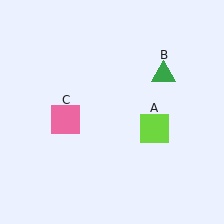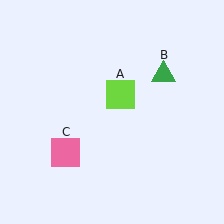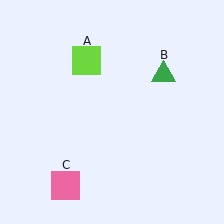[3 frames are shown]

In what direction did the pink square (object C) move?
The pink square (object C) moved down.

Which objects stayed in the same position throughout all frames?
Green triangle (object B) remained stationary.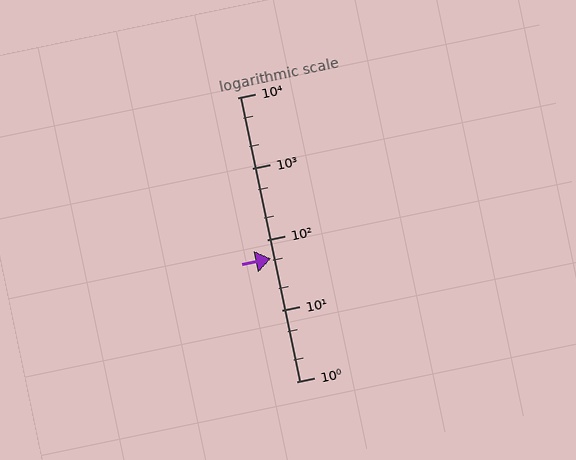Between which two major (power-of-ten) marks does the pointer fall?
The pointer is between 10 and 100.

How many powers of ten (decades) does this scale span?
The scale spans 4 decades, from 1 to 10000.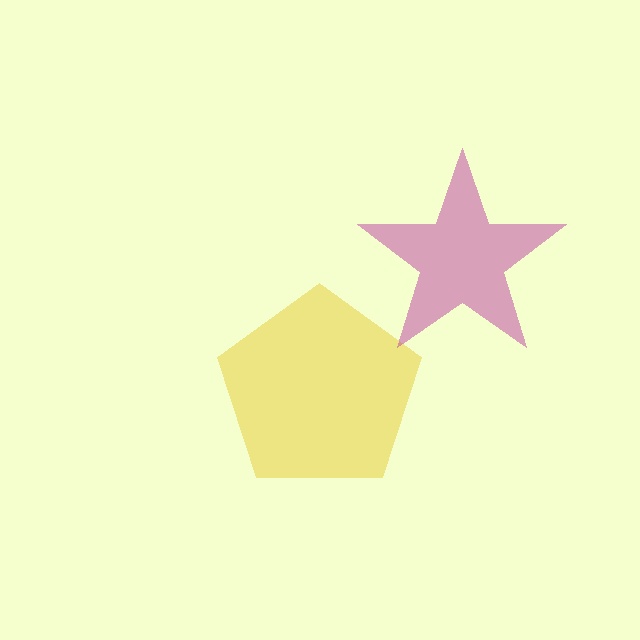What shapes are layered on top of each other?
The layered shapes are: a yellow pentagon, a magenta star.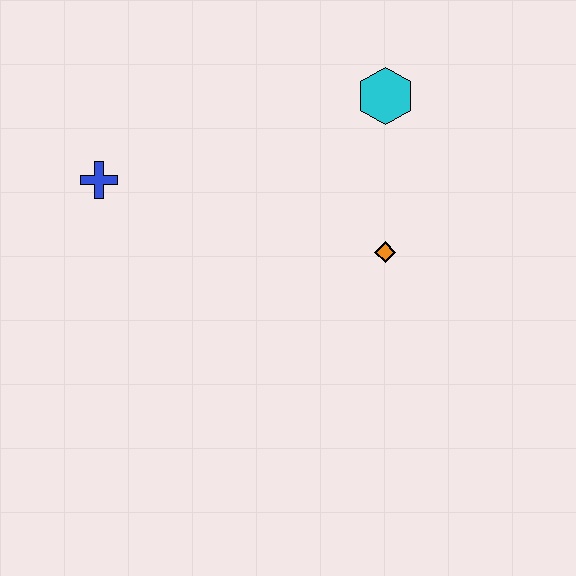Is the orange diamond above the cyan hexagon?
No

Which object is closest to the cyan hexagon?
The orange diamond is closest to the cyan hexagon.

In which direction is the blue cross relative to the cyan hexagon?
The blue cross is to the left of the cyan hexagon.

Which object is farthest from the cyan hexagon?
The blue cross is farthest from the cyan hexagon.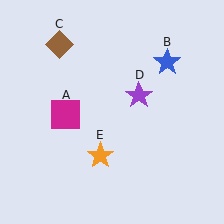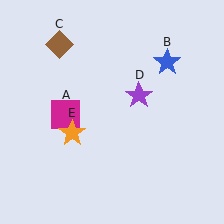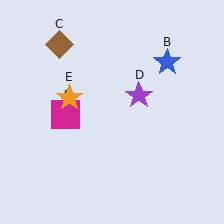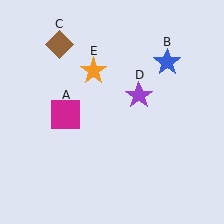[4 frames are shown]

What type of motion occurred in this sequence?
The orange star (object E) rotated clockwise around the center of the scene.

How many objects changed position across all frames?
1 object changed position: orange star (object E).